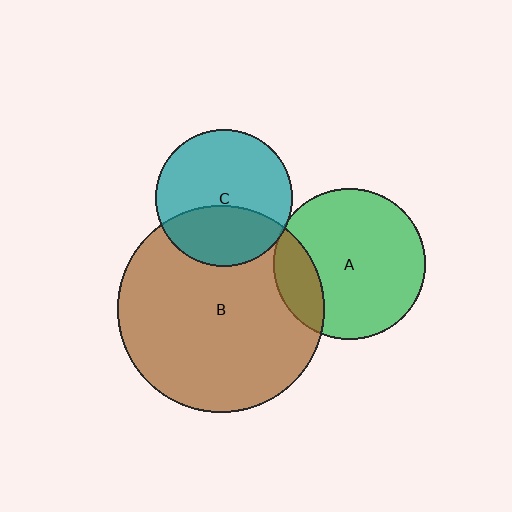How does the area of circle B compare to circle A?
Approximately 1.9 times.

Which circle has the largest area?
Circle B (brown).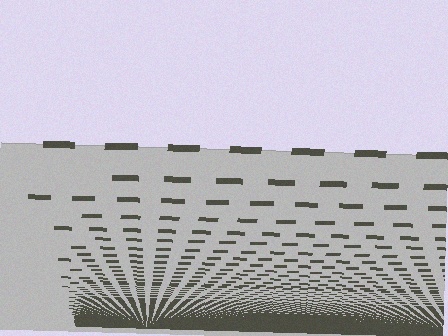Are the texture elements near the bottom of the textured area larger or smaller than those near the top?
Smaller. The gradient is inverted — elements near the bottom are smaller and denser.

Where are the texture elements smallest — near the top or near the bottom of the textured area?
Near the bottom.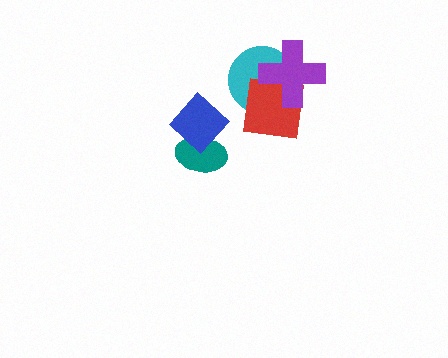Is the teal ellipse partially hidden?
Yes, it is partially covered by another shape.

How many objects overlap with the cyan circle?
2 objects overlap with the cyan circle.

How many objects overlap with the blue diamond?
1 object overlaps with the blue diamond.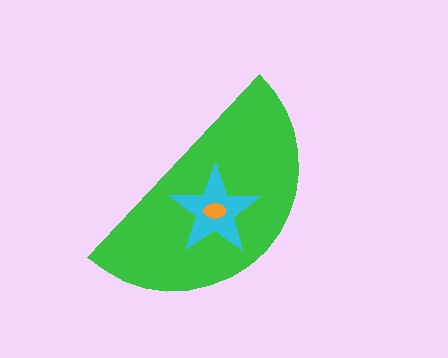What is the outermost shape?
The green semicircle.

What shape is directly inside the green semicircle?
The cyan star.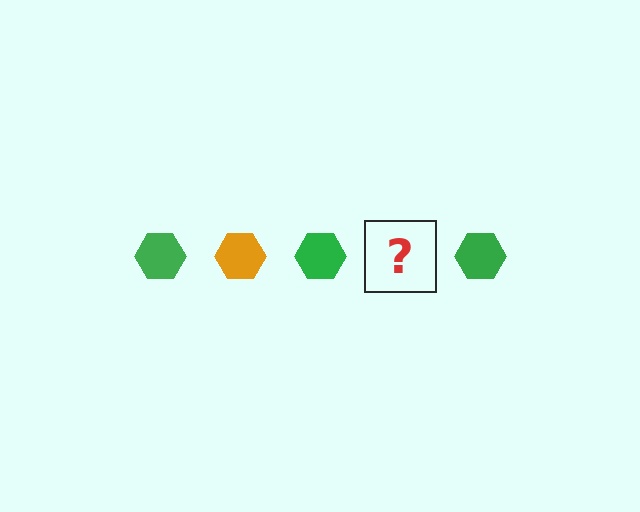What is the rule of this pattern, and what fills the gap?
The rule is that the pattern cycles through green, orange hexagons. The gap should be filled with an orange hexagon.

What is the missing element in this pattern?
The missing element is an orange hexagon.